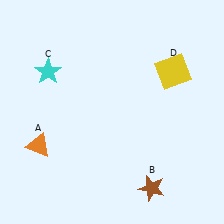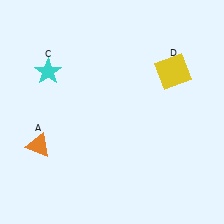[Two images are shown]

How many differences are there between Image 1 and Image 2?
There is 1 difference between the two images.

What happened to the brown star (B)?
The brown star (B) was removed in Image 2. It was in the bottom-right area of Image 1.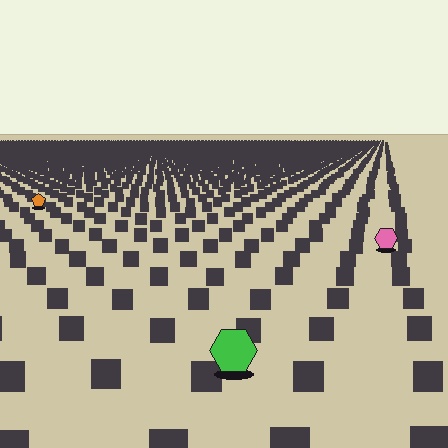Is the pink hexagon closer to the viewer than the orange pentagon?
Yes. The pink hexagon is closer — you can tell from the texture gradient: the ground texture is coarser near it.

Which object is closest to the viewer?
The green hexagon is closest. The texture marks near it are larger and more spread out.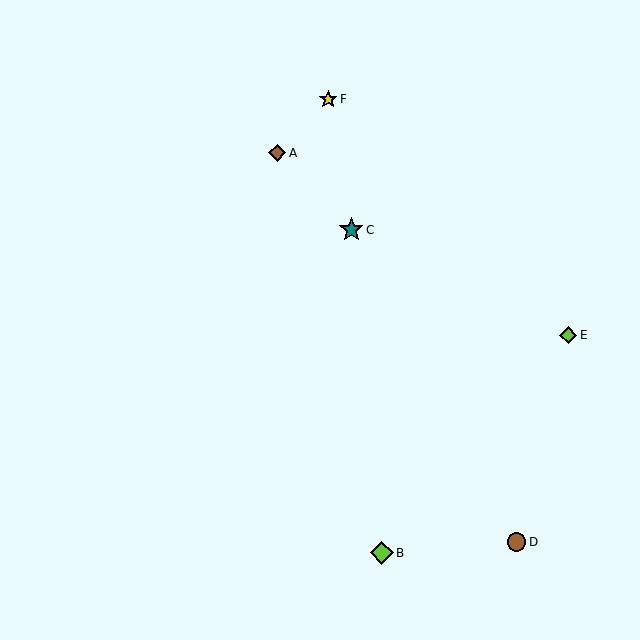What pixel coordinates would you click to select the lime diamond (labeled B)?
Click at (382, 553) to select the lime diamond B.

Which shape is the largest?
The teal star (labeled C) is the largest.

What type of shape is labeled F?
Shape F is a yellow star.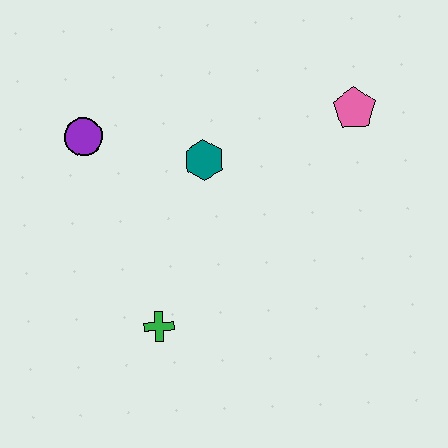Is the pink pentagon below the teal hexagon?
No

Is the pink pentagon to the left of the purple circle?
No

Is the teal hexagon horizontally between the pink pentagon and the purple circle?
Yes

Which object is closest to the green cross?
The teal hexagon is closest to the green cross.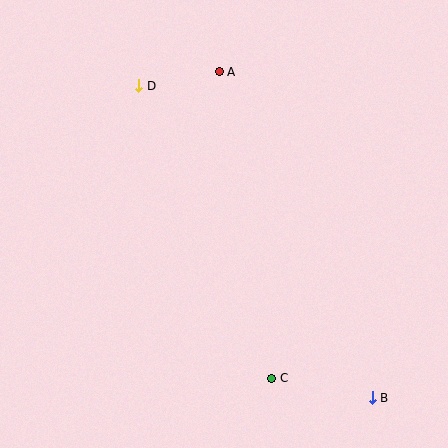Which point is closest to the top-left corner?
Point D is closest to the top-left corner.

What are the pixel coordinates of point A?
Point A is at (219, 72).